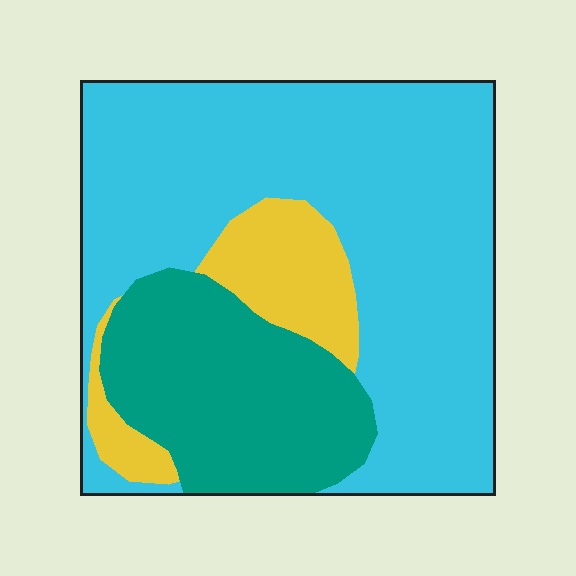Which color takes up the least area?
Yellow, at roughly 10%.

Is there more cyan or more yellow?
Cyan.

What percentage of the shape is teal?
Teal covers 25% of the shape.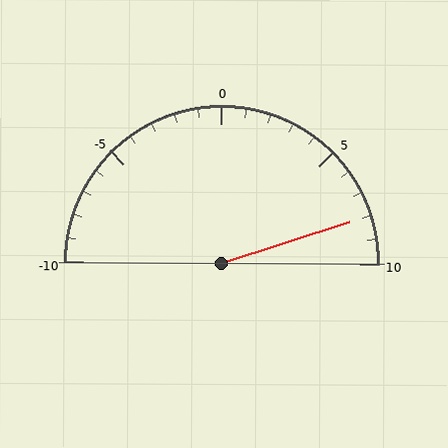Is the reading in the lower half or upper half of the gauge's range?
The reading is in the upper half of the range (-10 to 10).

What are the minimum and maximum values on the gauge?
The gauge ranges from -10 to 10.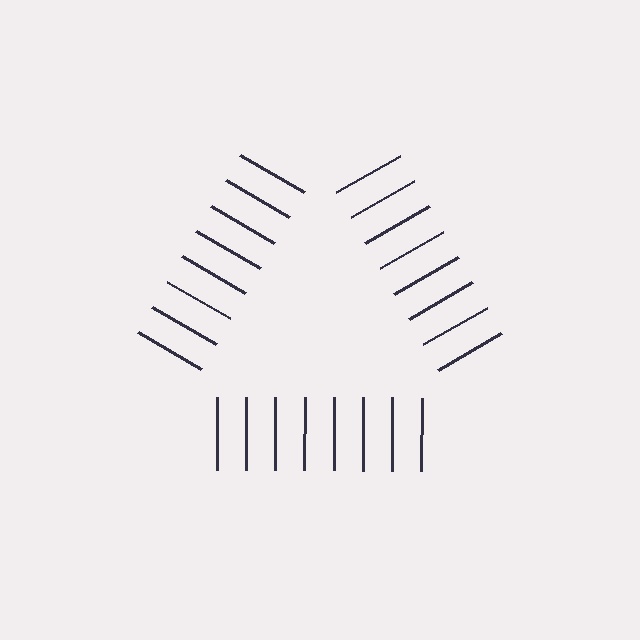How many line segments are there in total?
24 — 8 along each of the 3 edges.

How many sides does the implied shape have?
3 sides — the line-ends trace a triangle.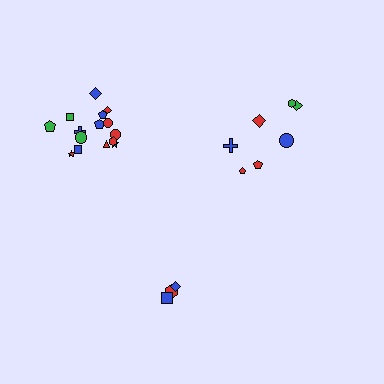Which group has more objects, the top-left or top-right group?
The top-left group.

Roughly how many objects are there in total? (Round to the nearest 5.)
Roughly 25 objects in total.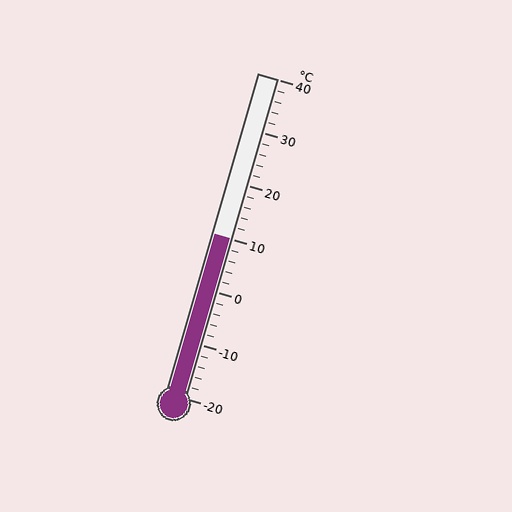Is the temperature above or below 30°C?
The temperature is below 30°C.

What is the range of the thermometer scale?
The thermometer scale ranges from -20°C to 40°C.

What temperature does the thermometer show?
The thermometer shows approximately 10°C.